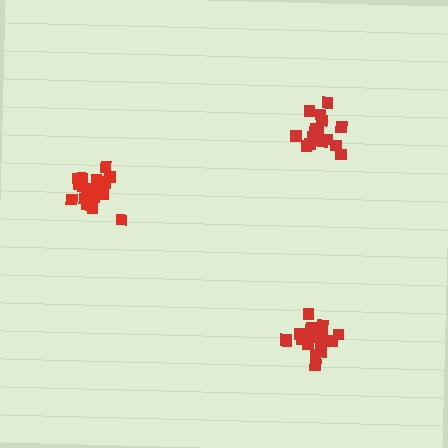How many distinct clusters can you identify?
There are 3 distinct clusters.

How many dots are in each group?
Group 1: 19 dots, Group 2: 20 dots, Group 3: 20 dots (59 total).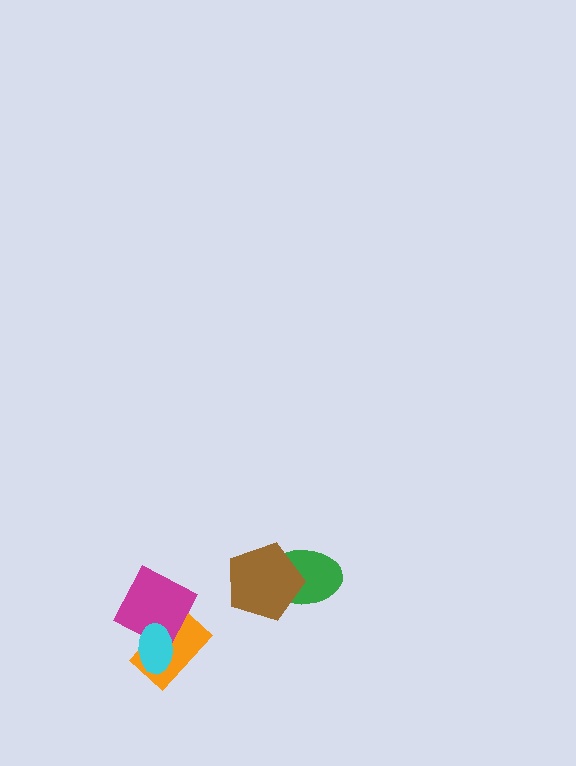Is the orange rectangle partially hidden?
Yes, it is partially covered by another shape.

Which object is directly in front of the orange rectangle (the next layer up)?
The magenta diamond is directly in front of the orange rectangle.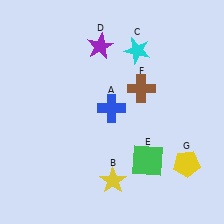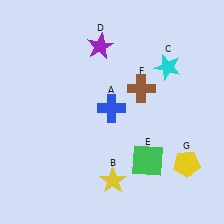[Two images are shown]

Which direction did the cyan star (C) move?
The cyan star (C) moved right.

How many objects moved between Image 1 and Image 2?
1 object moved between the two images.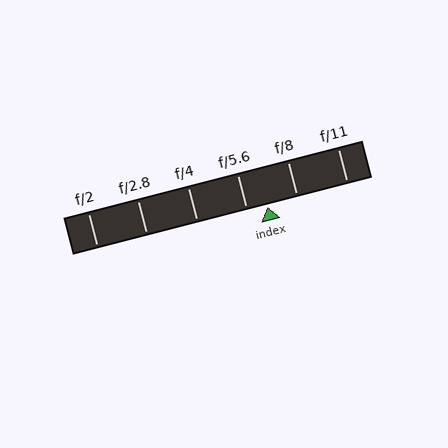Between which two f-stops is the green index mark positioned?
The index mark is between f/5.6 and f/8.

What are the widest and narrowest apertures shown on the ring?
The widest aperture shown is f/2 and the narrowest is f/11.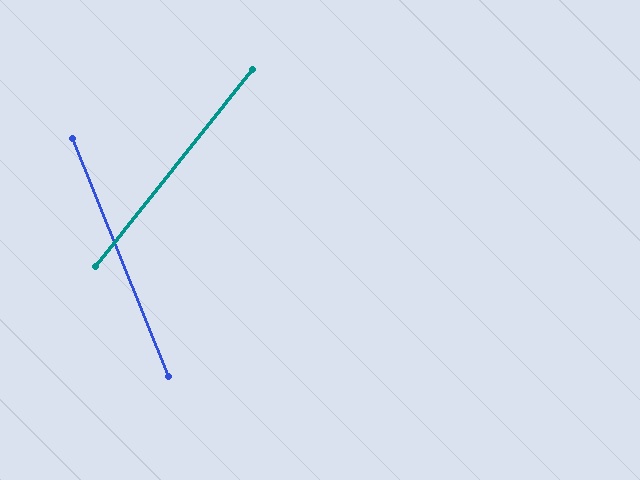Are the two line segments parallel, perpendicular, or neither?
Neither parallel nor perpendicular — they differ by about 61°.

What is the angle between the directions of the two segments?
Approximately 61 degrees.